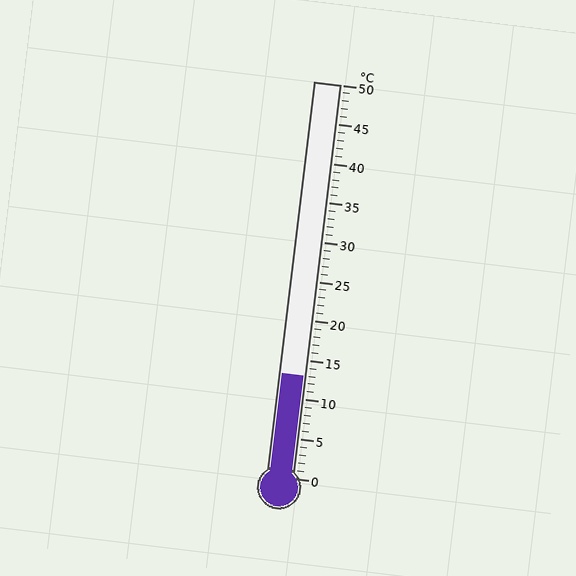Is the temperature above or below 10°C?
The temperature is above 10°C.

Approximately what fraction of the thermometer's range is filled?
The thermometer is filled to approximately 25% of its range.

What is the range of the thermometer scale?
The thermometer scale ranges from 0°C to 50°C.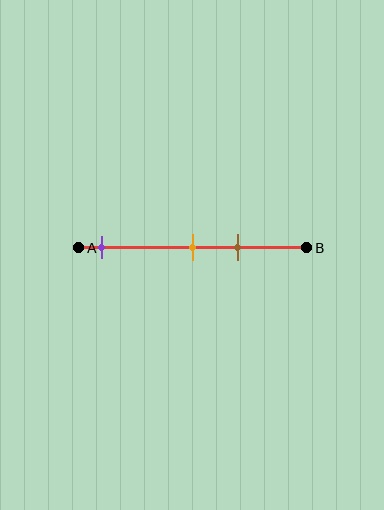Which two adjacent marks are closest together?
The orange and brown marks are the closest adjacent pair.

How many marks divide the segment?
There are 3 marks dividing the segment.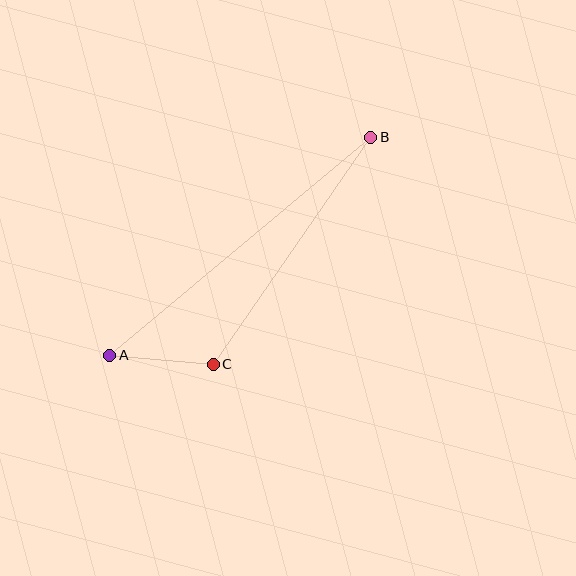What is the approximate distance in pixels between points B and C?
The distance between B and C is approximately 276 pixels.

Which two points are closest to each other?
Points A and C are closest to each other.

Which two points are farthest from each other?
Points A and B are farthest from each other.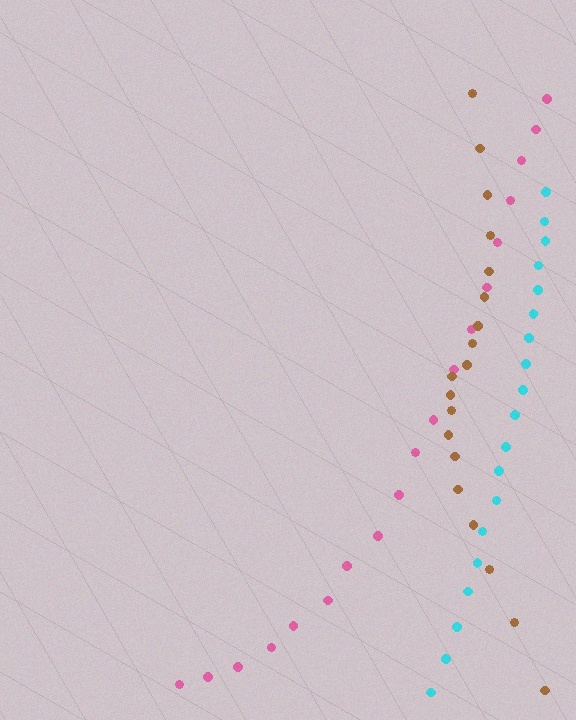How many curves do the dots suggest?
There are 3 distinct paths.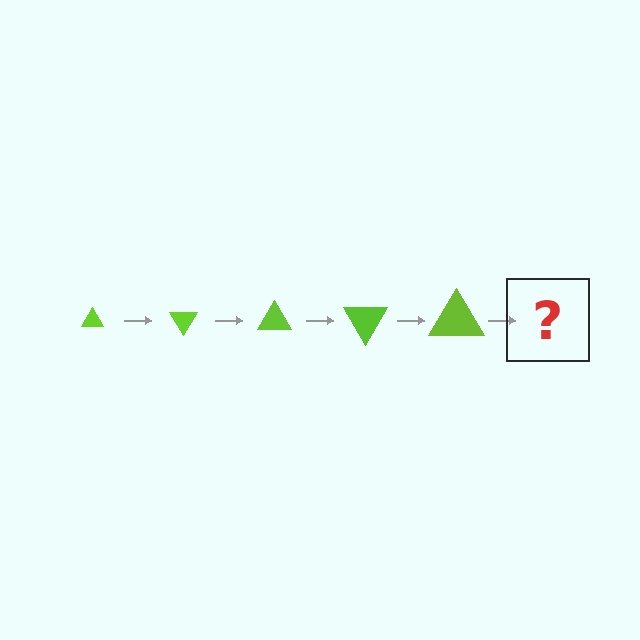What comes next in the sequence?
The next element should be a triangle, larger than the previous one and rotated 300 degrees from the start.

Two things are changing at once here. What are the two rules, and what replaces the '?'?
The two rules are that the triangle grows larger each step and it rotates 60 degrees each step. The '?' should be a triangle, larger than the previous one and rotated 300 degrees from the start.